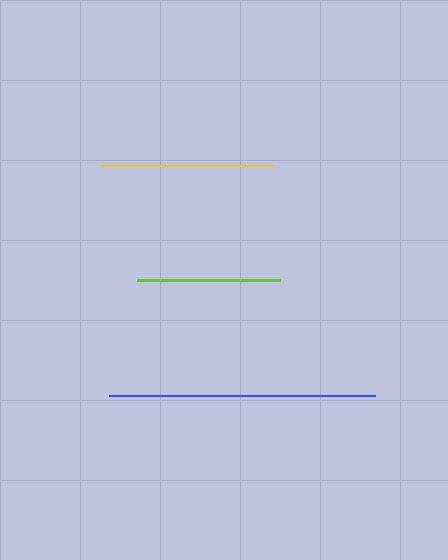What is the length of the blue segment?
The blue segment is approximately 266 pixels long.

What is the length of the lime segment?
The lime segment is approximately 143 pixels long.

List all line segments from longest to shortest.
From longest to shortest: blue, yellow, lime.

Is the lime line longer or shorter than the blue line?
The blue line is longer than the lime line.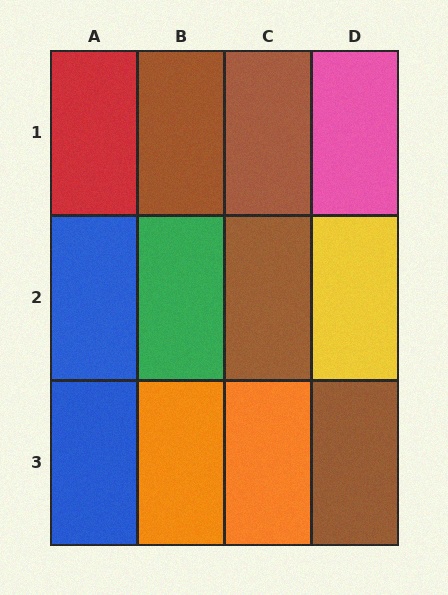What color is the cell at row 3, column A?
Blue.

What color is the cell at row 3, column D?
Brown.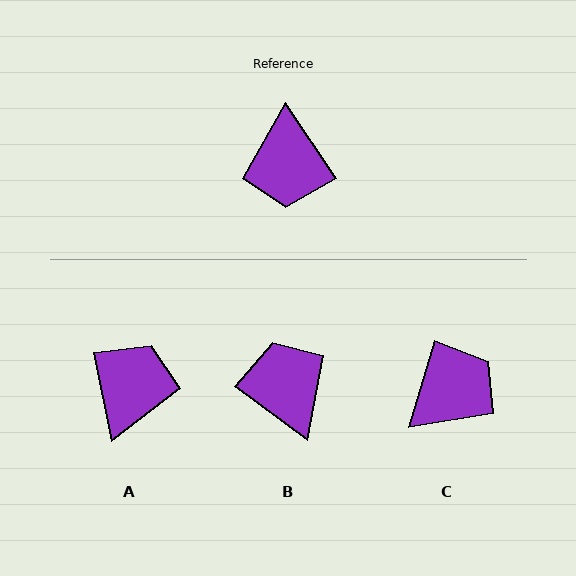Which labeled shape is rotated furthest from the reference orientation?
B, about 161 degrees away.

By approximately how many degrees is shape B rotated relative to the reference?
Approximately 161 degrees clockwise.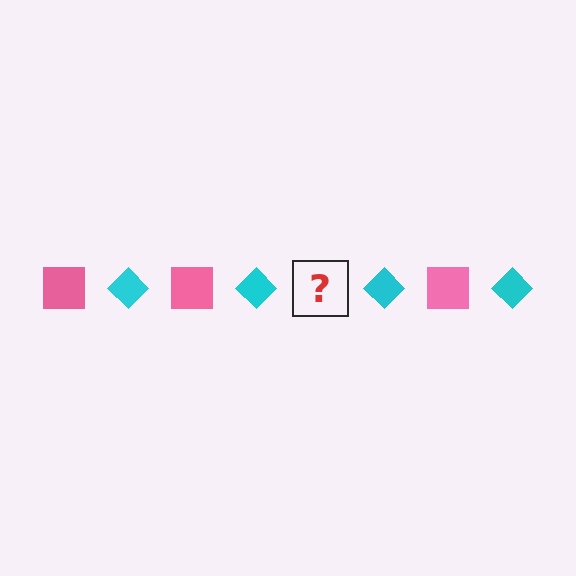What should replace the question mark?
The question mark should be replaced with a pink square.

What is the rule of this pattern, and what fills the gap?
The rule is that the pattern alternates between pink square and cyan diamond. The gap should be filled with a pink square.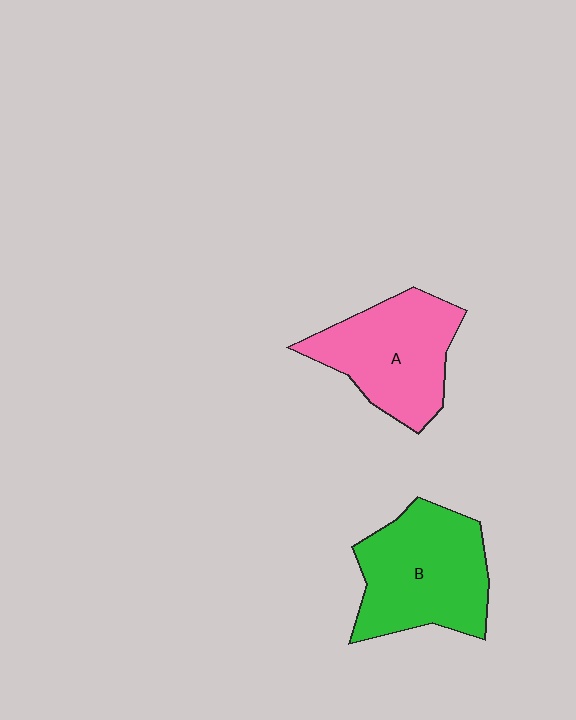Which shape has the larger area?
Shape B (green).